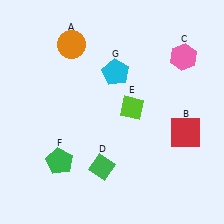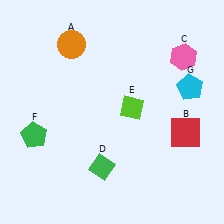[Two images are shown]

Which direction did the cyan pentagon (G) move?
The cyan pentagon (G) moved right.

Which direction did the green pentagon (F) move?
The green pentagon (F) moved up.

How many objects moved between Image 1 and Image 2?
2 objects moved between the two images.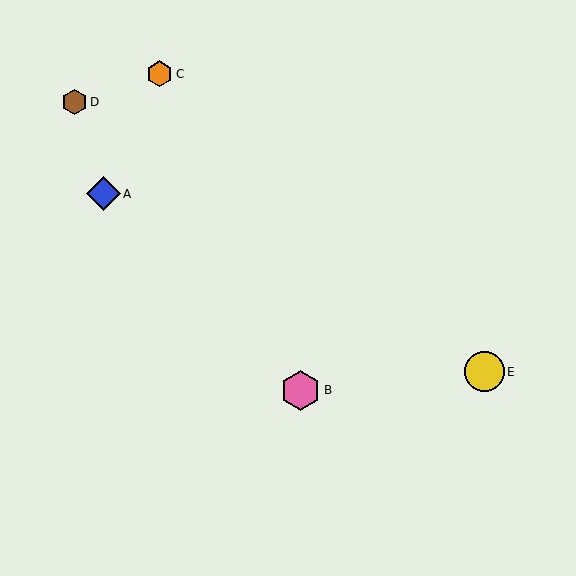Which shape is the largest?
The yellow circle (labeled E) is the largest.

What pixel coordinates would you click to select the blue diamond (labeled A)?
Click at (103, 194) to select the blue diamond A.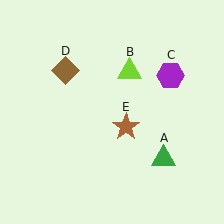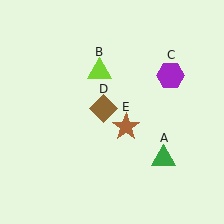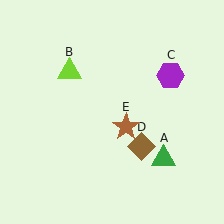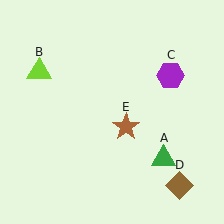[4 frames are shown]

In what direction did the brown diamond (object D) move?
The brown diamond (object D) moved down and to the right.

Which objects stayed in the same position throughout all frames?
Green triangle (object A) and purple hexagon (object C) and brown star (object E) remained stationary.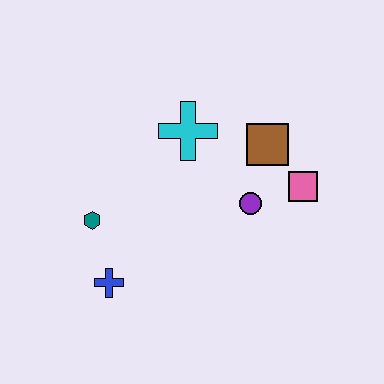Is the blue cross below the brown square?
Yes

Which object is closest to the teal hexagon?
The blue cross is closest to the teal hexagon.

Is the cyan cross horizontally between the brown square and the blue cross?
Yes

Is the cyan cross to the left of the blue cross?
No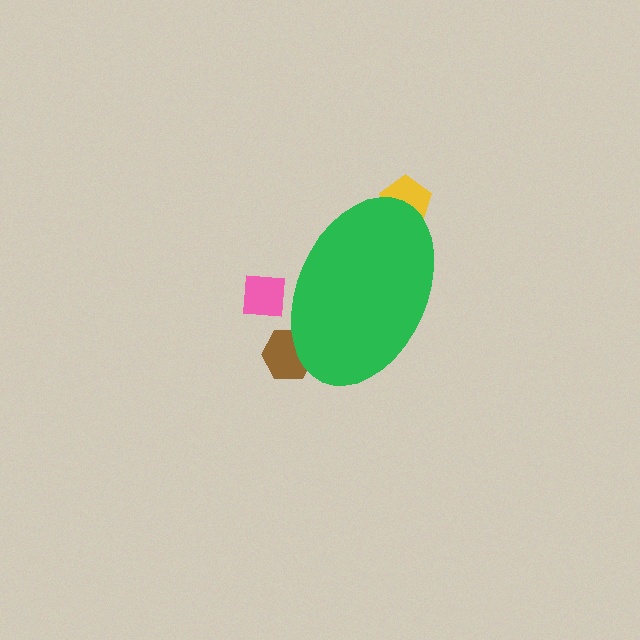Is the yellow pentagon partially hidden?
Yes, the yellow pentagon is partially hidden behind the green ellipse.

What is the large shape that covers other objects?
A green ellipse.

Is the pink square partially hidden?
Yes, the pink square is partially hidden behind the green ellipse.